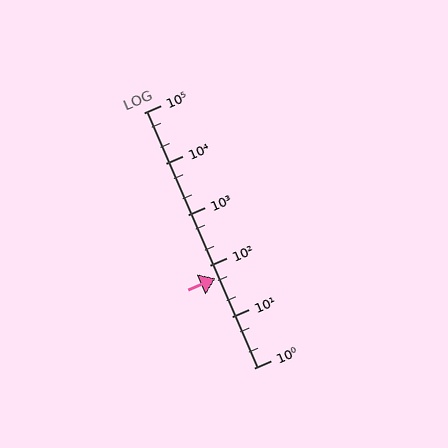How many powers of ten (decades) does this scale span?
The scale spans 5 decades, from 1 to 100000.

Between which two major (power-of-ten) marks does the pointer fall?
The pointer is between 10 and 100.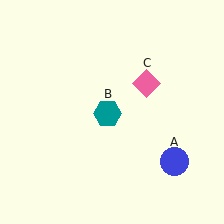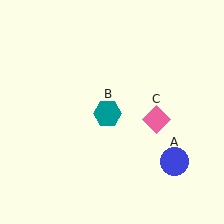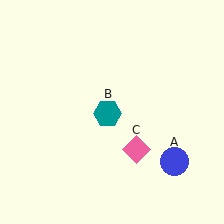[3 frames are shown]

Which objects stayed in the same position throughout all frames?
Blue circle (object A) and teal hexagon (object B) remained stationary.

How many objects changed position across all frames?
1 object changed position: pink diamond (object C).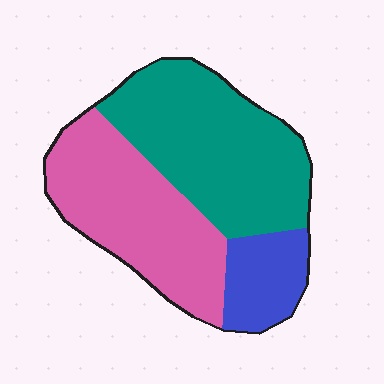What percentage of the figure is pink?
Pink covers 40% of the figure.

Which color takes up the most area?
Teal, at roughly 45%.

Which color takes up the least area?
Blue, at roughly 15%.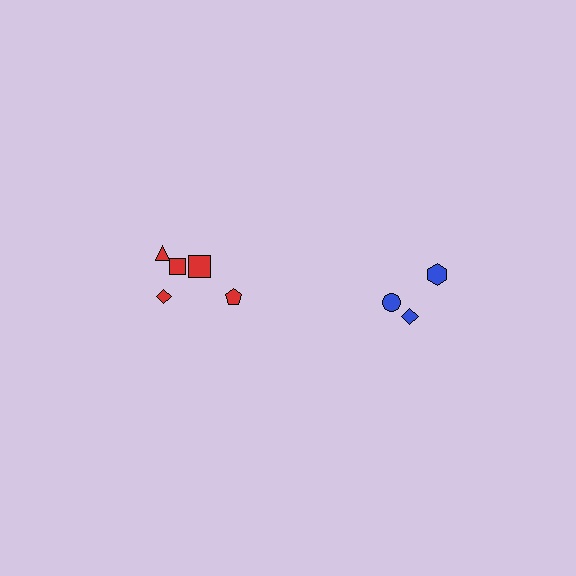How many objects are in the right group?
There are 3 objects.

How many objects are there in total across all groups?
There are 8 objects.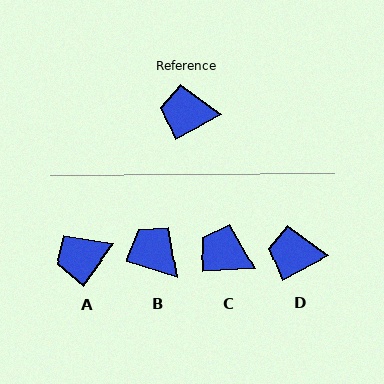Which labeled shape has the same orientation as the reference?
D.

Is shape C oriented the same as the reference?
No, it is off by about 25 degrees.